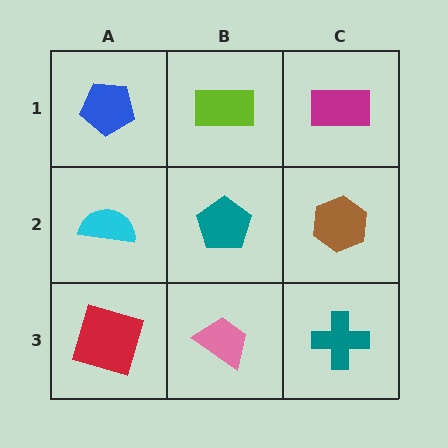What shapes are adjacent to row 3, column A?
A cyan semicircle (row 2, column A), a pink trapezoid (row 3, column B).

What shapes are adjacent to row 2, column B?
A lime rectangle (row 1, column B), a pink trapezoid (row 3, column B), a cyan semicircle (row 2, column A), a brown hexagon (row 2, column C).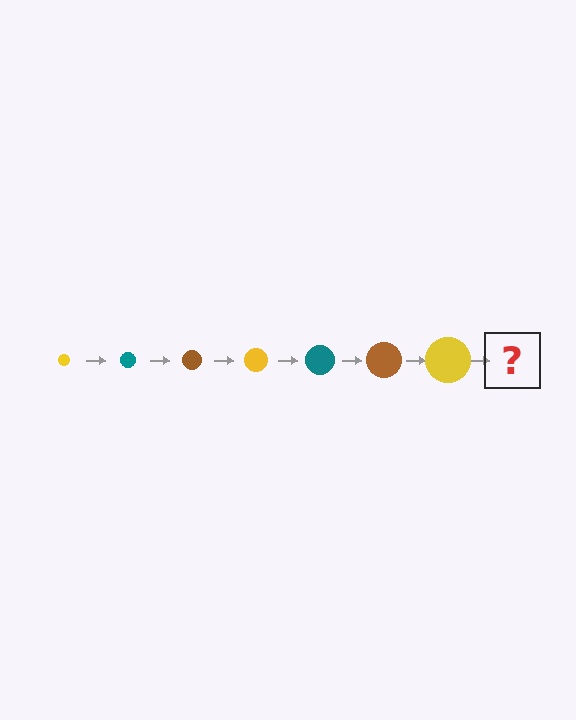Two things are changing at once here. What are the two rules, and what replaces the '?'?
The two rules are that the circle grows larger each step and the color cycles through yellow, teal, and brown. The '?' should be a teal circle, larger than the previous one.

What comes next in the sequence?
The next element should be a teal circle, larger than the previous one.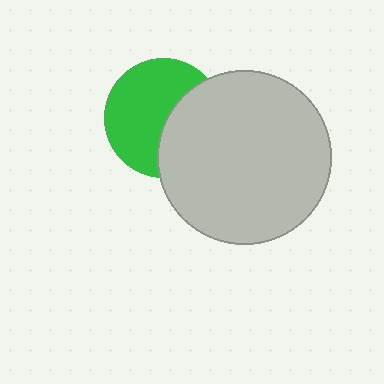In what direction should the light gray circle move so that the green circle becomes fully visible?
The light gray circle should move right. That is the shortest direction to clear the overlap and leave the green circle fully visible.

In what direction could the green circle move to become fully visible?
The green circle could move left. That would shift it out from behind the light gray circle entirely.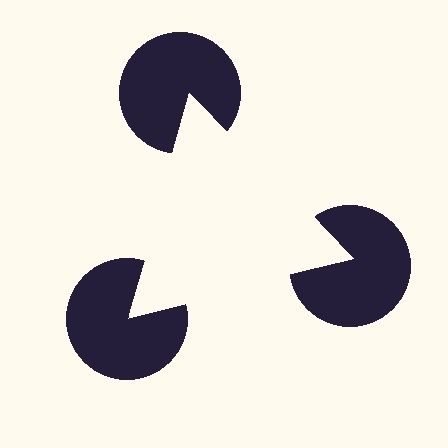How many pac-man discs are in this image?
There are 3 — one at each vertex of the illusory triangle.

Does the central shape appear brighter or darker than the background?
It typically appears slightly brighter than the background, even though no actual brightness change is drawn.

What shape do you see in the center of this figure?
An illusory triangle — its edges are inferred from the aligned wedge cuts in the pac-man discs, not physically drawn.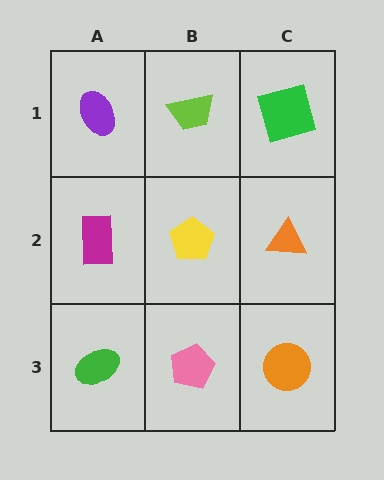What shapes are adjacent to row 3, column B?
A yellow pentagon (row 2, column B), a green ellipse (row 3, column A), an orange circle (row 3, column C).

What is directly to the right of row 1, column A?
A lime trapezoid.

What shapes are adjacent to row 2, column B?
A lime trapezoid (row 1, column B), a pink pentagon (row 3, column B), a magenta rectangle (row 2, column A), an orange triangle (row 2, column C).